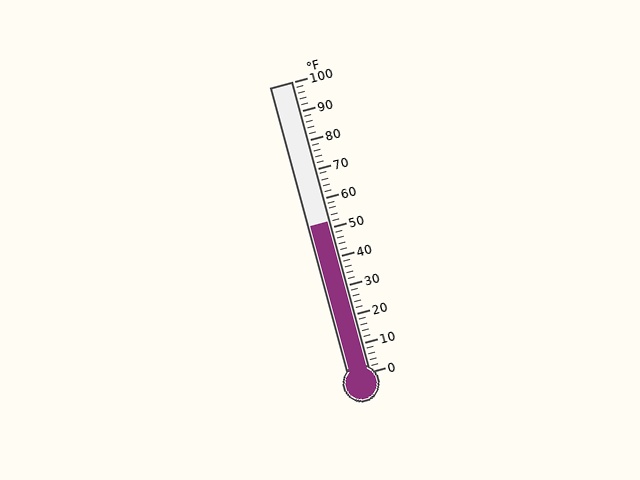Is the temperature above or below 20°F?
The temperature is above 20°F.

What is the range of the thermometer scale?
The thermometer scale ranges from 0°F to 100°F.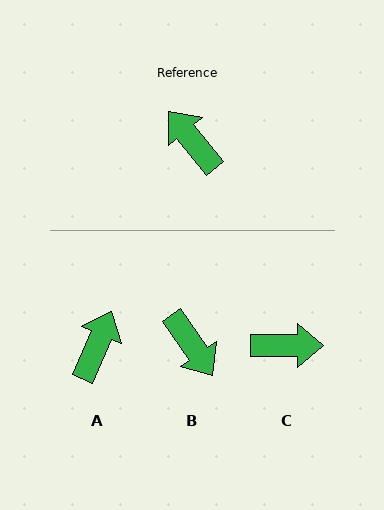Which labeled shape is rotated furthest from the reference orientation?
B, about 176 degrees away.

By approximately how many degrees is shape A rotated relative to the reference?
Approximately 62 degrees clockwise.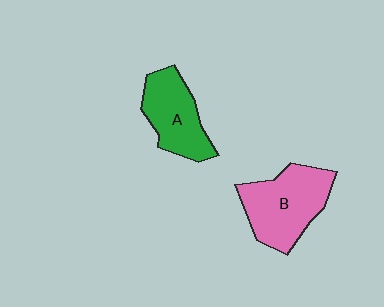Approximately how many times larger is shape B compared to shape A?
Approximately 1.3 times.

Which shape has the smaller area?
Shape A (green).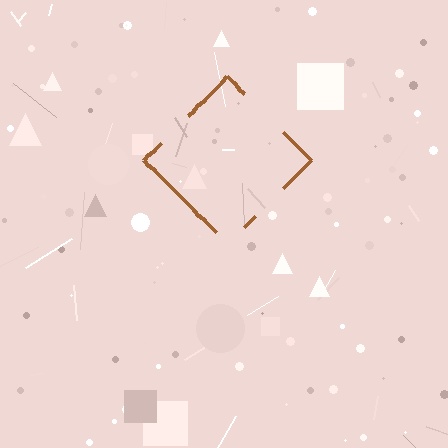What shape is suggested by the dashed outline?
The dashed outline suggests a diamond.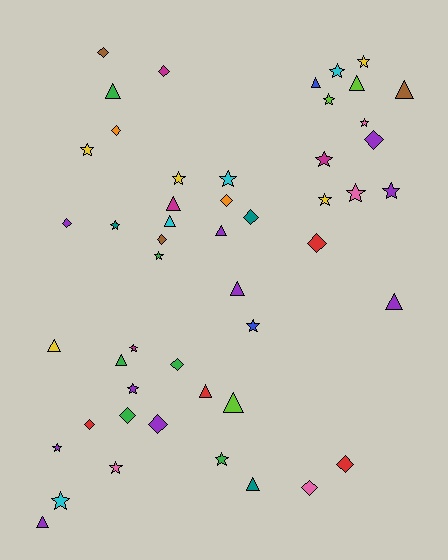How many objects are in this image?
There are 50 objects.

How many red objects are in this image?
There are 4 red objects.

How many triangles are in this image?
There are 15 triangles.